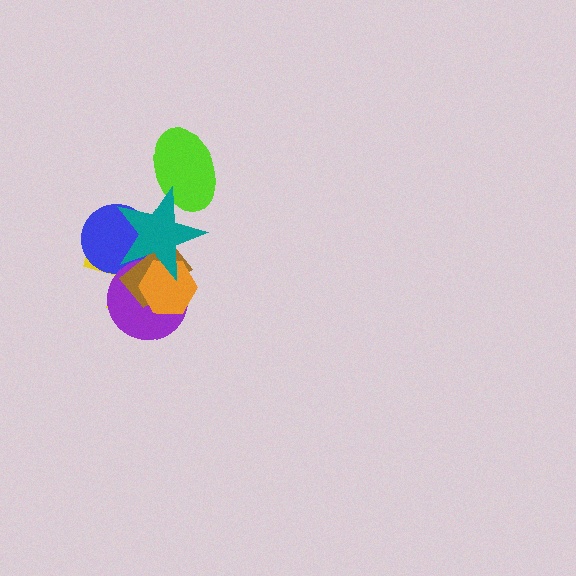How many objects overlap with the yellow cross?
5 objects overlap with the yellow cross.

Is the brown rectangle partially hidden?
Yes, it is partially covered by another shape.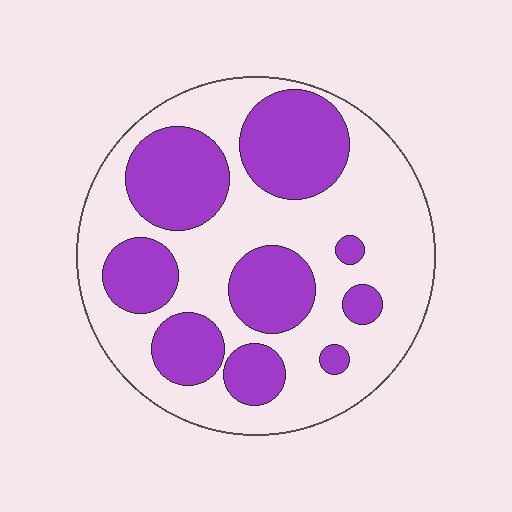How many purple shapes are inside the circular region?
9.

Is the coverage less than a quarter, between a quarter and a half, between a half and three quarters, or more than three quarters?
Between a quarter and a half.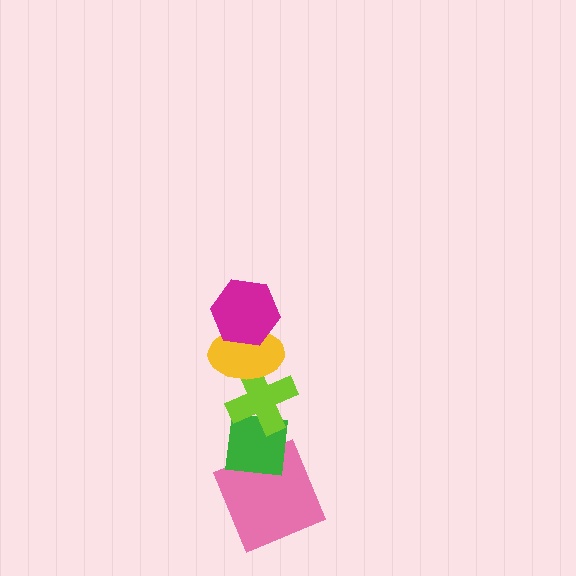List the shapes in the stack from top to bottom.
From top to bottom: the magenta hexagon, the yellow ellipse, the lime cross, the green square, the pink square.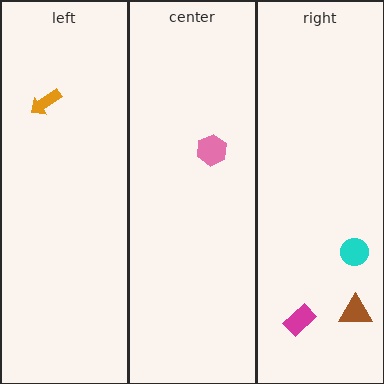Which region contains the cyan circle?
The right region.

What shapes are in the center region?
The pink hexagon.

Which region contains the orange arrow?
The left region.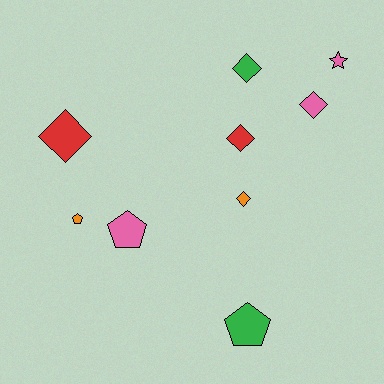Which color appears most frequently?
Pink, with 3 objects.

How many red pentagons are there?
There are no red pentagons.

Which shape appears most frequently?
Diamond, with 5 objects.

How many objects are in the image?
There are 9 objects.